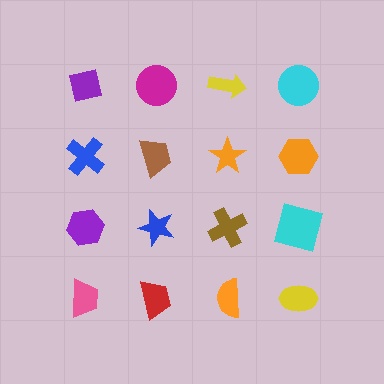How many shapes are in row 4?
4 shapes.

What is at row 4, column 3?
An orange semicircle.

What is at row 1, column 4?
A cyan circle.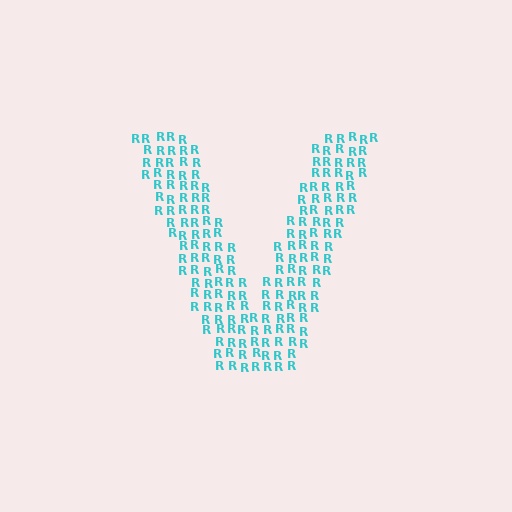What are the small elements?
The small elements are letter R's.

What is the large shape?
The large shape is the letter V.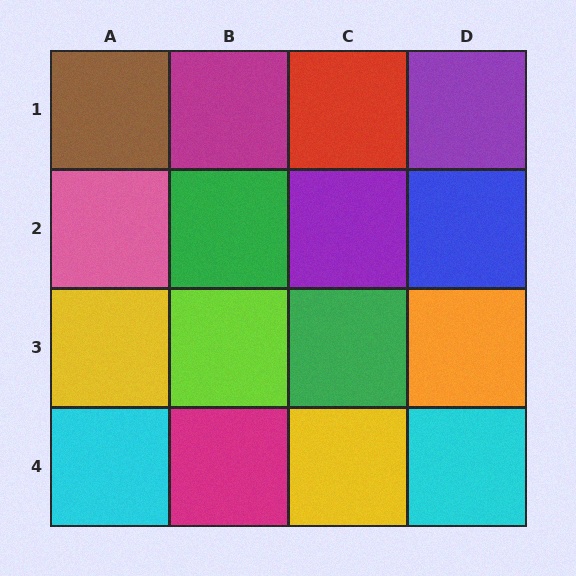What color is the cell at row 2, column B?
Green.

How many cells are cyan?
2 cells are cyan.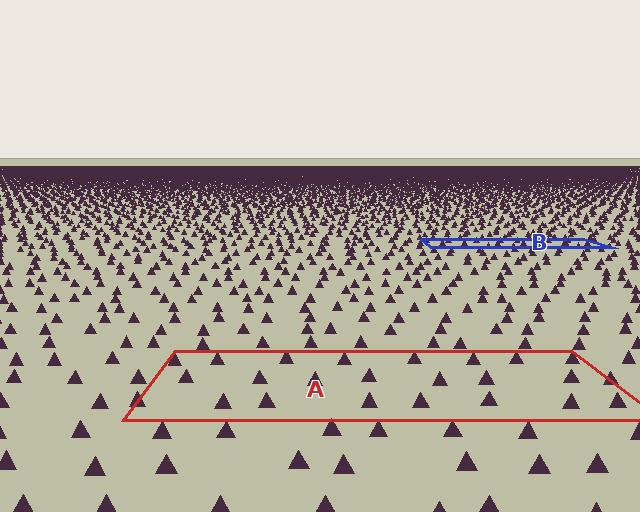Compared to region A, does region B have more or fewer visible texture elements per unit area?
Region B has more texture elements per unit area — they are packed more densely because it is farther away.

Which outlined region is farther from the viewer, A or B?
Region B is farther from the viewer — the texture elements inside it appear smaller and more densely packed.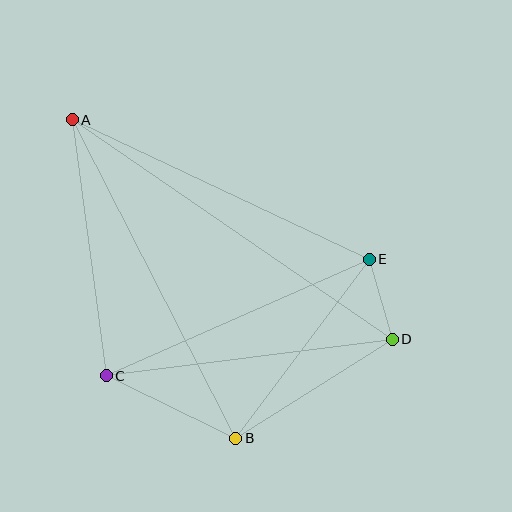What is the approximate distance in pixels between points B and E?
The distance between B and E is approximately 224 pixels.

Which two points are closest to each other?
Points D and E are closest to each other.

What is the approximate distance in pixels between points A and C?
The distance between A and C is approximately 259 pixels.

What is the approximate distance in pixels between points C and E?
The distance between C and E is approximately 288 pixels.